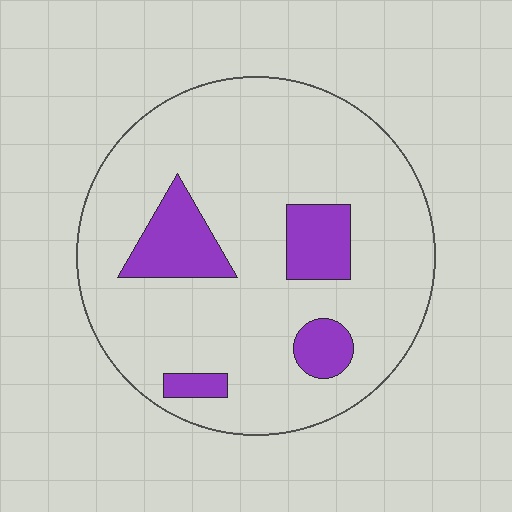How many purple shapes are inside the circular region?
4.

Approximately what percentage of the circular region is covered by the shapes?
Approximately 15%.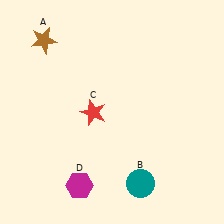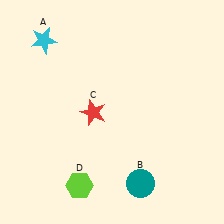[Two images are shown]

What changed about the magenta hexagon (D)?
In Image 1, D is magenta. In Image 2, it changed to lime.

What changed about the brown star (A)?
In Image 1, A is brown. In Image 2, it changed to cyan.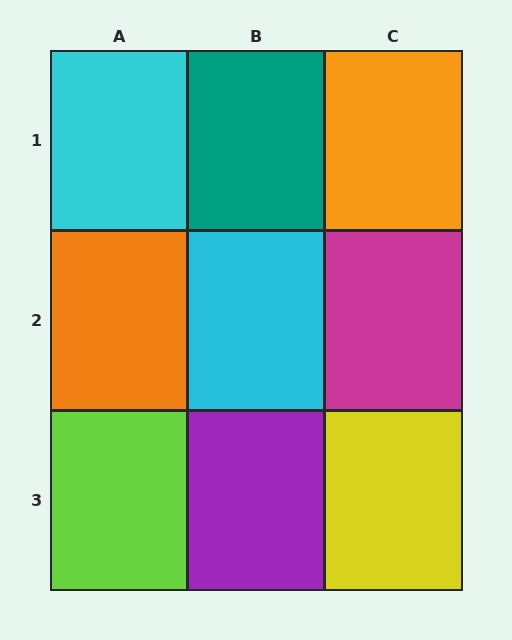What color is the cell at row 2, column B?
Cyan.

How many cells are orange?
2 cells are orange.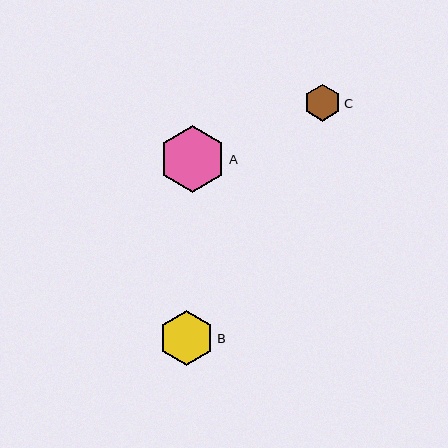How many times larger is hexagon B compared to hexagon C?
Hexagon B is approximately 1.5 times the size of hexagon C.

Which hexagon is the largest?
Hexagon A is the largest with a size of approximately 67 pixels.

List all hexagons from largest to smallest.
From largest to smallest: A, B, C.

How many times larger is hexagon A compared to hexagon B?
Hexagon A is approximately 1.2 times the size of hexagon B.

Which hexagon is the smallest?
Hexagon C is the smallest with a size of approximately 37 pixels.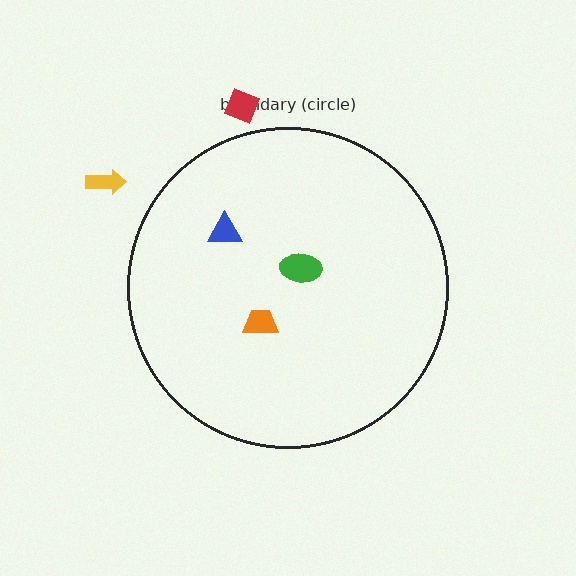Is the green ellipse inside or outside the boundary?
Inside.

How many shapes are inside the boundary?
3 inside, 2 outside.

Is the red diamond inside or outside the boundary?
Outside.